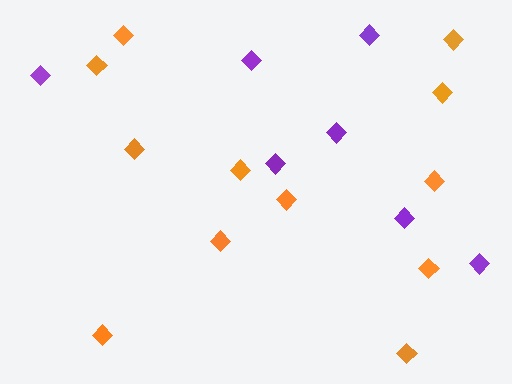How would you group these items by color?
There are 2 groups: one group of orange diamonds (12) and one group of purple diamonds (7).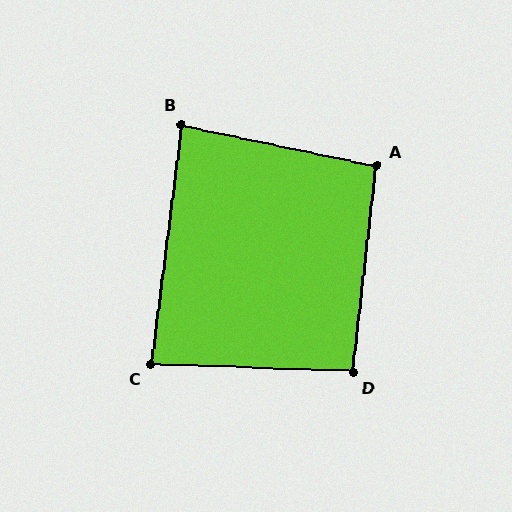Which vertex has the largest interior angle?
A, at approximately 95 degrees.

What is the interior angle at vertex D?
Approximately 94 degrees (approximately right).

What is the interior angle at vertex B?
Approximately 86 degrees (approximately right).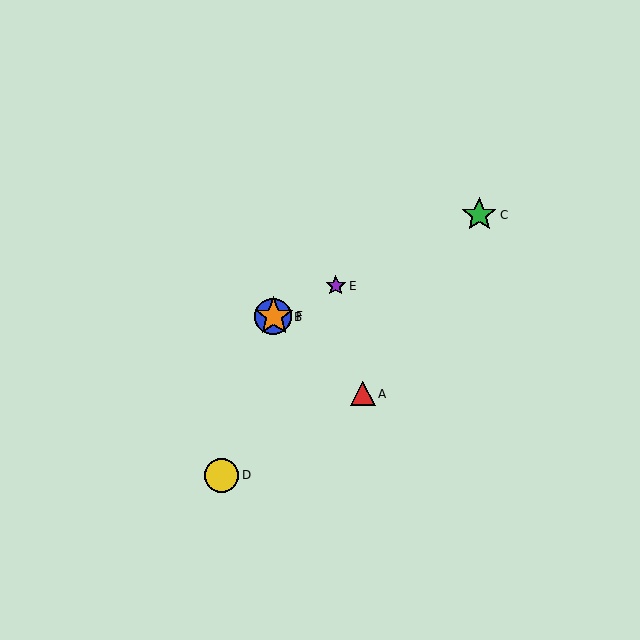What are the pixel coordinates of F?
Object F is at (274, 316).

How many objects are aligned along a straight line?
4 objects (B, C, E, F) are aligned along a straight line.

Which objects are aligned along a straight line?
Objects B, C, E, F are aligned along a straight line.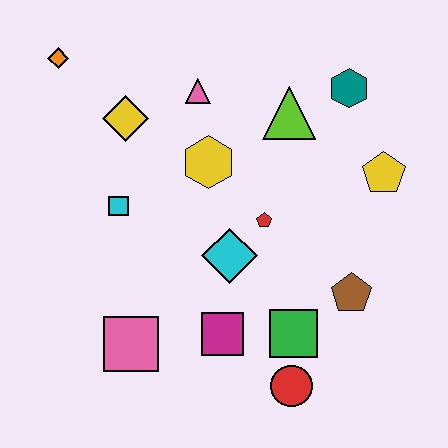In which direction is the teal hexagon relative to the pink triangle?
The teal hexagon is to the right of the pink triangle.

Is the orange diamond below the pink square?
No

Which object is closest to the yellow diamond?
The pink triangle is closest to the yellow diamond.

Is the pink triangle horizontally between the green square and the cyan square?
Yes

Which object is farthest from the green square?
The orange diamond is farthest from the green square.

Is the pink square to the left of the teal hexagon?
Yes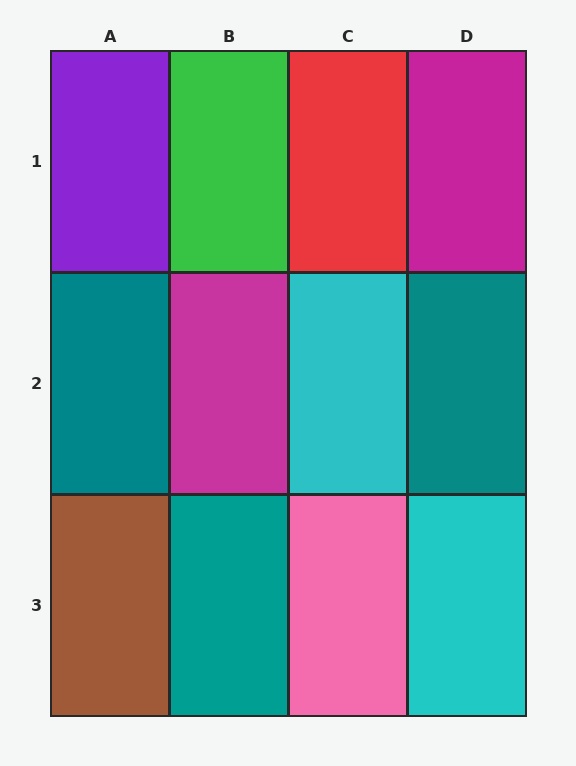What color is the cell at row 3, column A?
Brown.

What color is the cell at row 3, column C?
Pink.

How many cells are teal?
3 cells are teal.